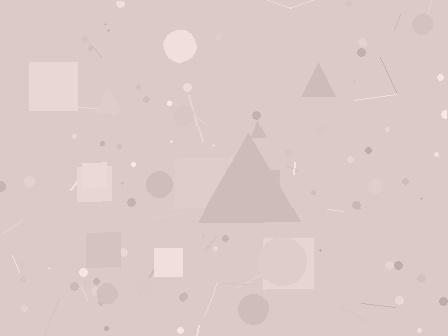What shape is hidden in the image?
A triangle is hidden in the image.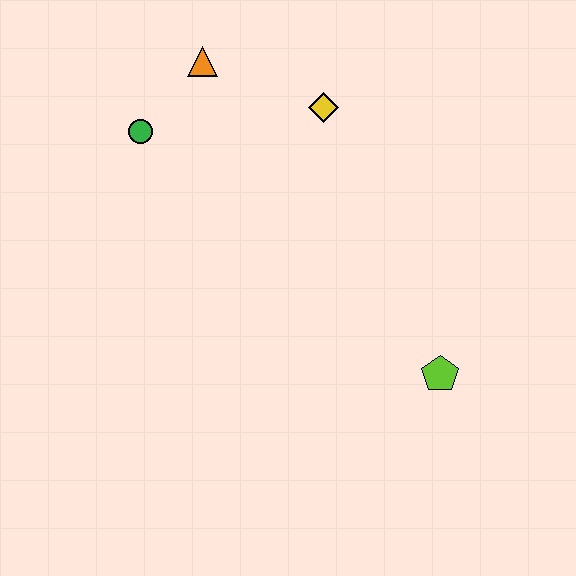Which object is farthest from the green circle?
The lime pentagon is farthest from the green circle.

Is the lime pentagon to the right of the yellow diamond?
Yes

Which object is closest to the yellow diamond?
The orange triangle is closest to the yellow diamond.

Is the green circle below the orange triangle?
Yes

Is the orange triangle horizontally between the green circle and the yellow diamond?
Yes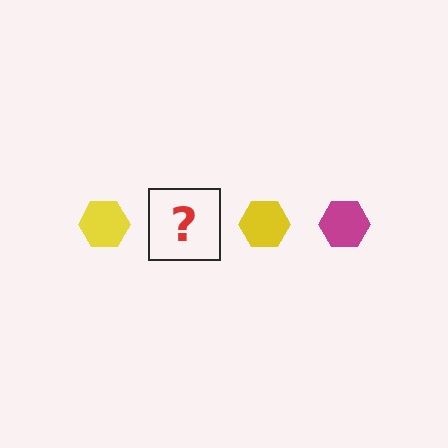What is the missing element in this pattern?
The missing element is a magenta hexagon.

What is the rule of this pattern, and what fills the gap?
The rule is that the pattern cycles through yellow, magenta hexagons. The gap should be filled with a magenta hexagon.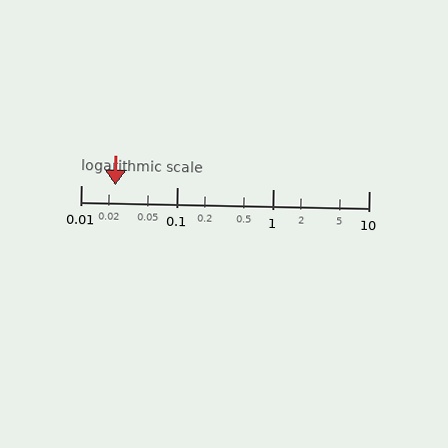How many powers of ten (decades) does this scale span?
The scale spans 3 decades, from 0.01 to 10.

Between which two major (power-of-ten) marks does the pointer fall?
The pointer is between 0.01 and 0.1.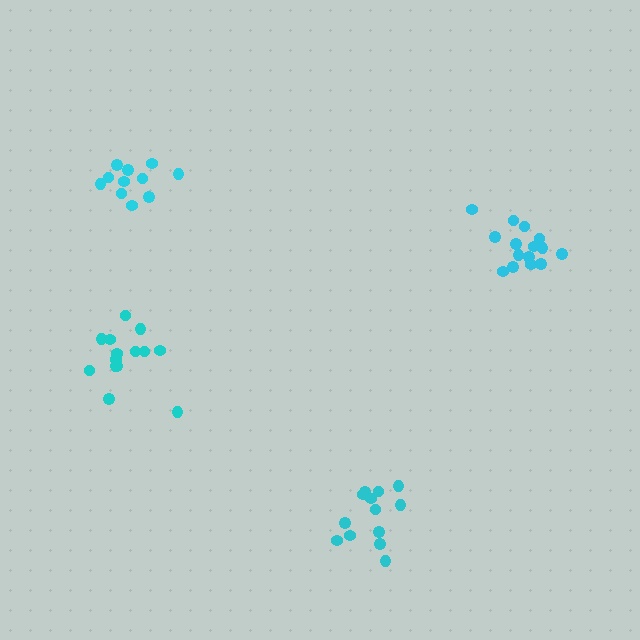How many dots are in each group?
Group 1: 14 dots, Group 2: 11 dots, Group 3: 15 dots, Group 4: 13 dots (53 total).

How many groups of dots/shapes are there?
There are 4 groups.